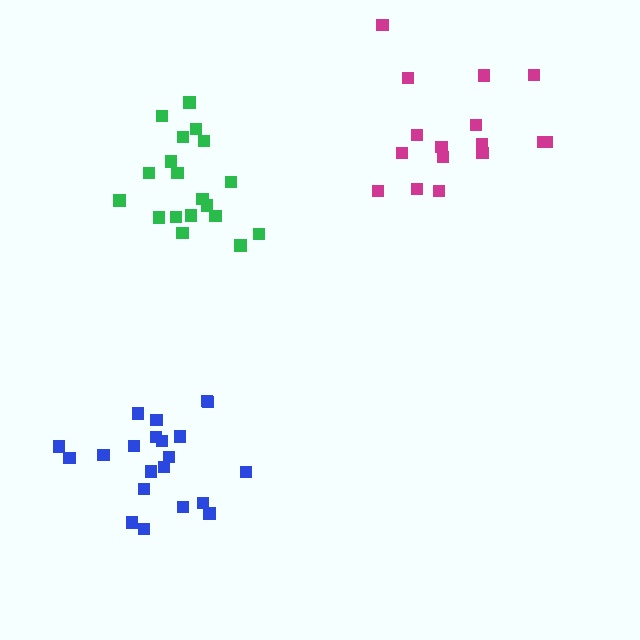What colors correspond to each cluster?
The clusters are colored: green, blue, magenta.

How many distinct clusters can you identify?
There are 3 distinct clusters.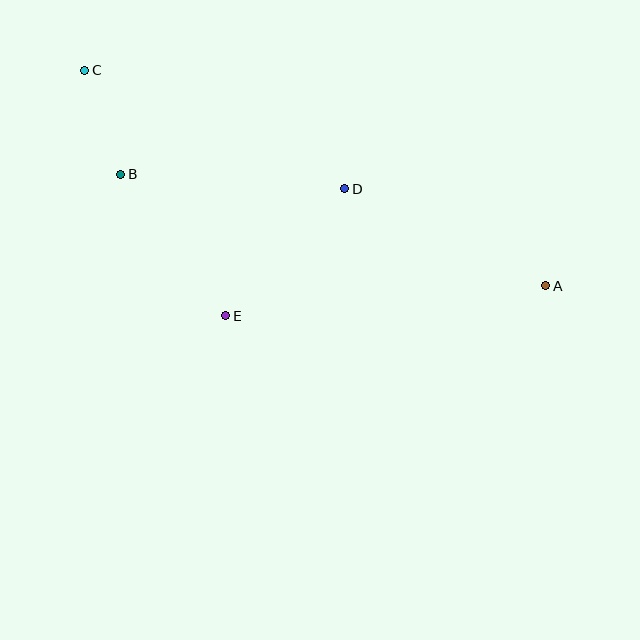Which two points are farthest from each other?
Points A and C are farthest from each other.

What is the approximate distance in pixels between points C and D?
The distance between C and D is approximately 286 pixels.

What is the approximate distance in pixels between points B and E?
The distance between B and E is approximately 176 pixels.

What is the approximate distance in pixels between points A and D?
The distance between A and D is approximately 223 pixels.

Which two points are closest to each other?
Points B and C are closest to each other.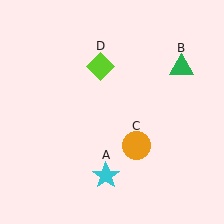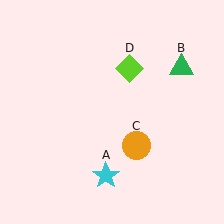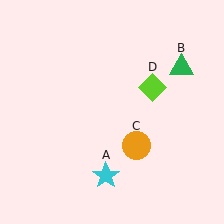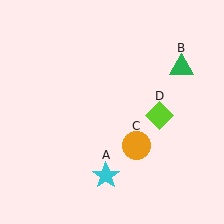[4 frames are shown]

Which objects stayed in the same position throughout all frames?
Cyan star (object A) and green triangle (object B) and orange circle (object C) remained stationary.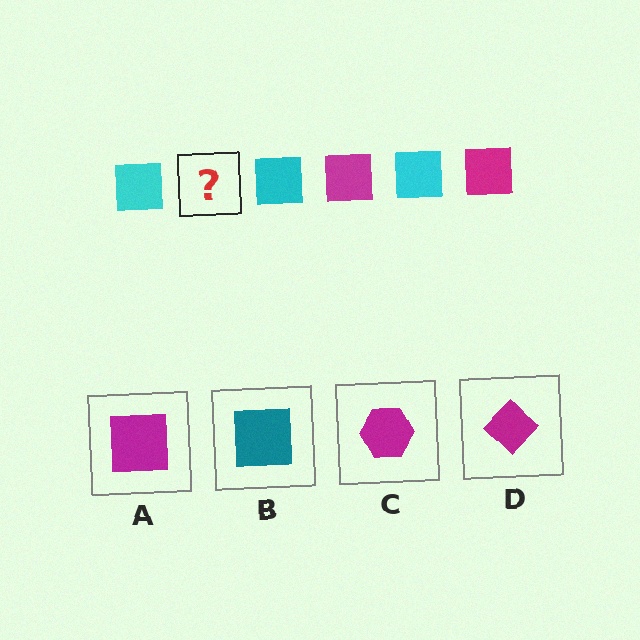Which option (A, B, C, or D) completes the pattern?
A.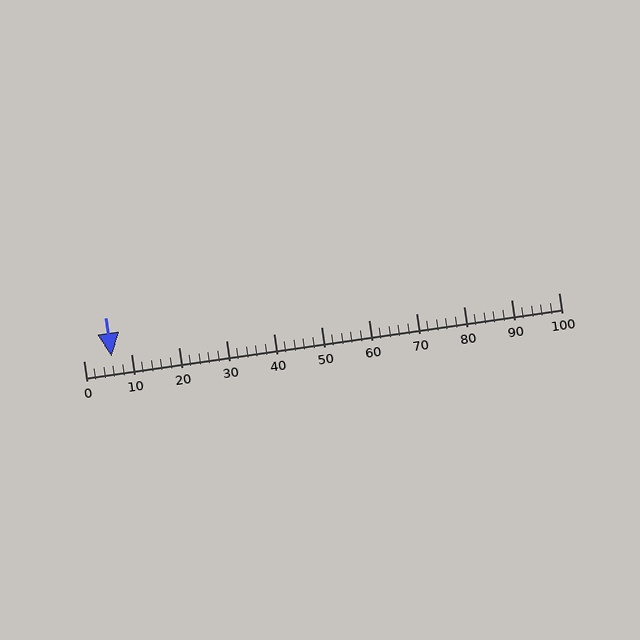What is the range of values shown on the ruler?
The ruler shows values from 0 to 100.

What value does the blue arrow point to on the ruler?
The blue arrow points to approximately 6.